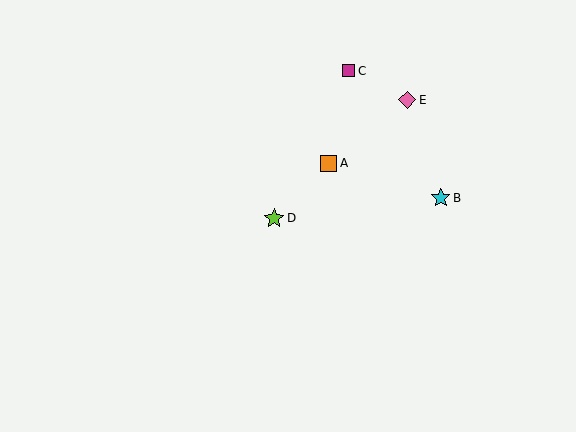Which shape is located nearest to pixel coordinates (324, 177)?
The orange square (labeled A) at (329, 163) is nearest to that location.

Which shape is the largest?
The lime star (labeled D) is the largest.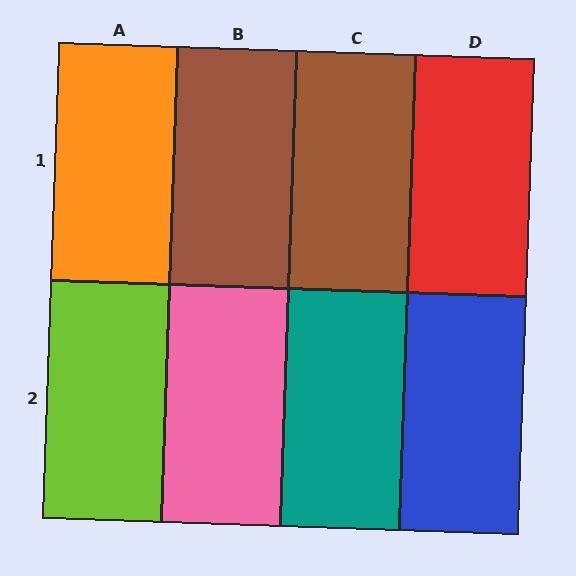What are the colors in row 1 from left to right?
Orange, brown, brown, red.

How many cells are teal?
1 cell is teal.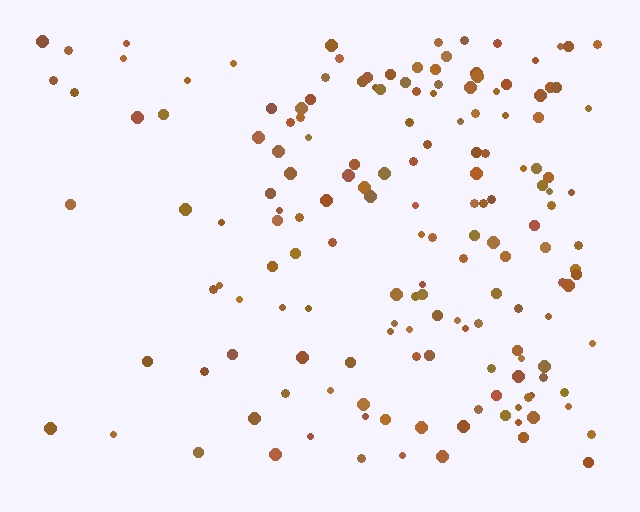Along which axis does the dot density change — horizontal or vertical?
Horizontal.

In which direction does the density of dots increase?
From left to right, with the right side densest.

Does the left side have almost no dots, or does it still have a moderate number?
Still a moderate number, just noticeably fewer than the right.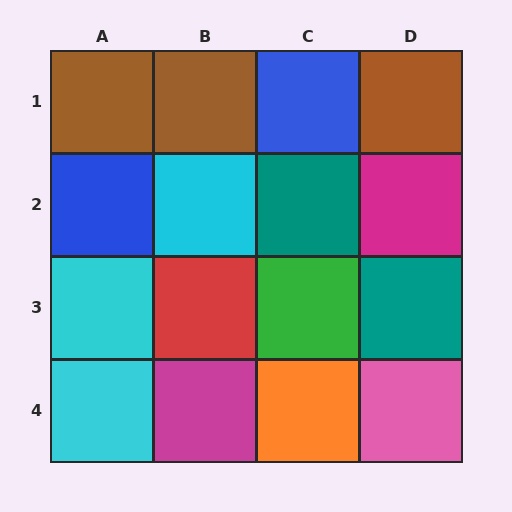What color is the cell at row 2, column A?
Blue.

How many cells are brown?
3 cells are brown.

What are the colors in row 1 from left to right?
Brown, brown, blue, brown.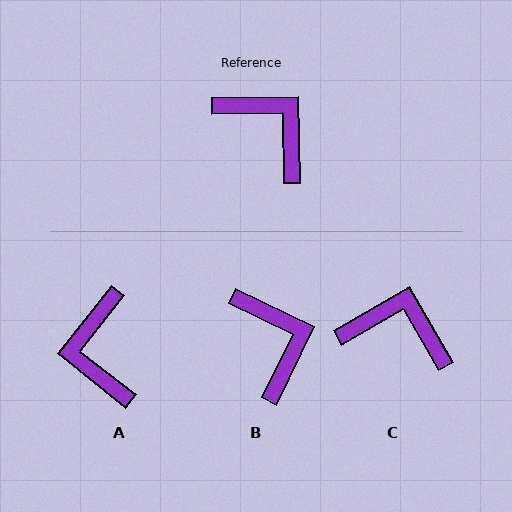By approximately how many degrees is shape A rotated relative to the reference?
Approximately 141 degrees counter-clockwise.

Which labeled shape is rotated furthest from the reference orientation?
A, about 141 degrees away.